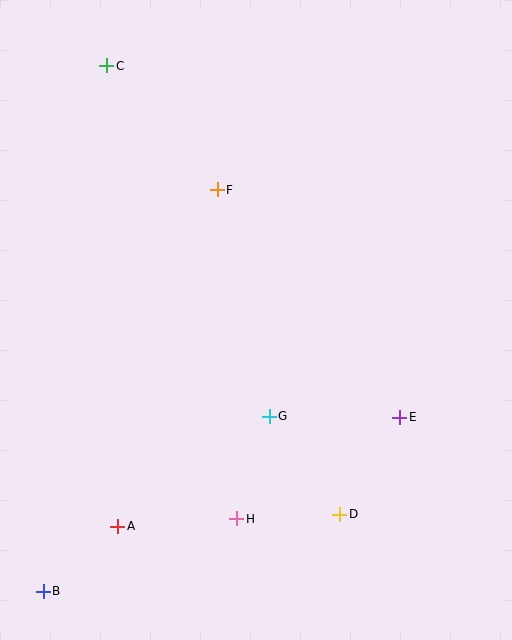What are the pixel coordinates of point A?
Point A is at (118, 526).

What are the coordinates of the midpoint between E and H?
The midpoint between E and H is at (318, 468).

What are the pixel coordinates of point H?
Point H is at (237, 519).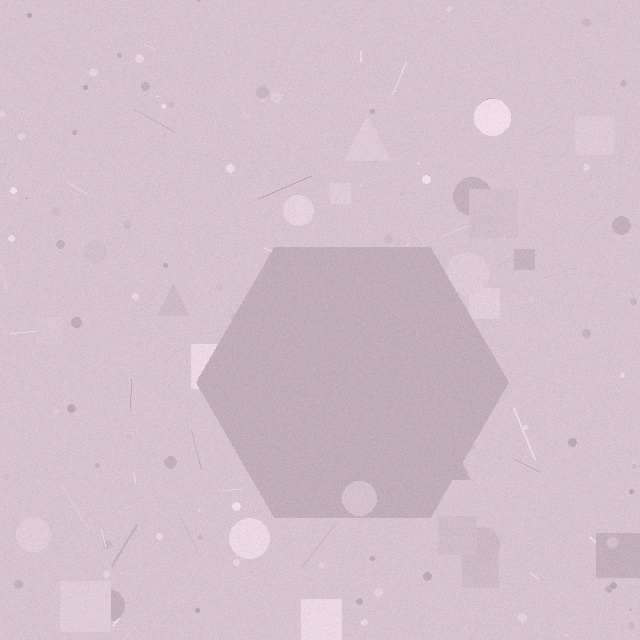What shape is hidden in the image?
A hexagon is hidden in the image.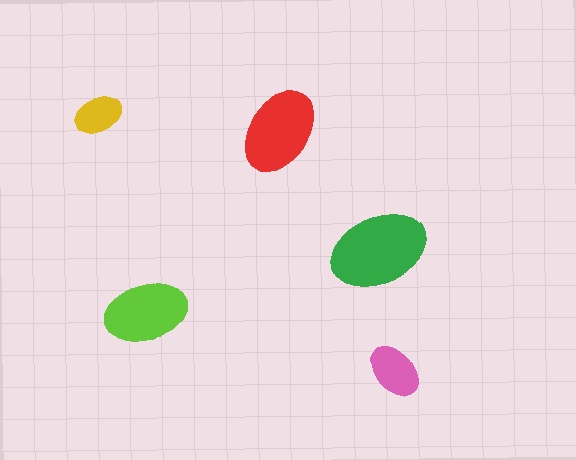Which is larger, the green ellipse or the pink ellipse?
The green one.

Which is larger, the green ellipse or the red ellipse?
The green one.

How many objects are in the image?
There are 5 objects in the image.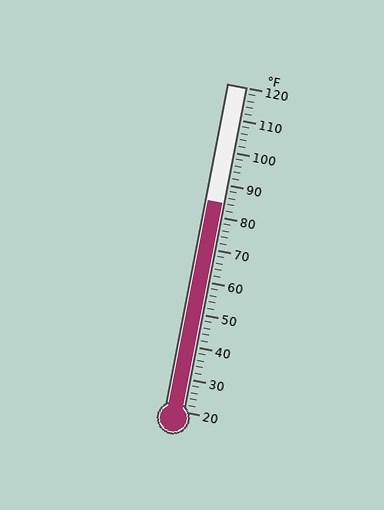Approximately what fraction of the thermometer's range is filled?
The thermometer is filled to approximately 65% of its range.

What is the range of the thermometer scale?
The thermometer scale ranges from 20°F to 120°F.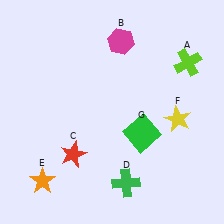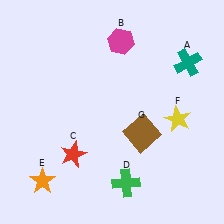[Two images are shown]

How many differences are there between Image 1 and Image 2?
There are 2 differences between the two images.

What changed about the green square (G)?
In Image 1, G is green. In Image 2, it changed to brown.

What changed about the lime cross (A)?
In Image 1, A is lime. In Image 2, it changed to teal.